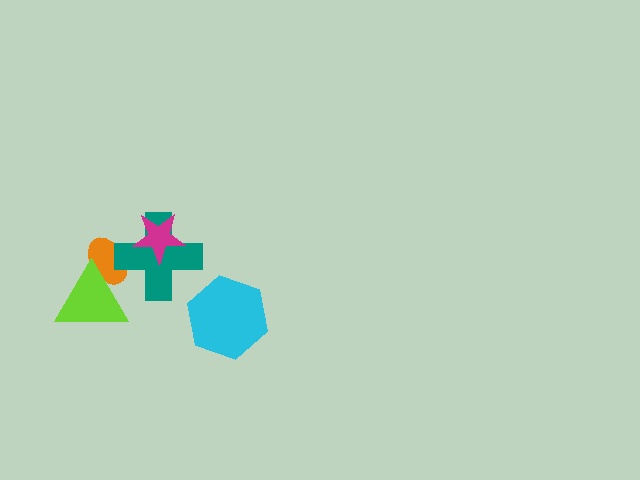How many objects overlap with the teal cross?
2 objects overlap with the teal cross.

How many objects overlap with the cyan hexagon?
0 objects overlap with the cyan hexagon.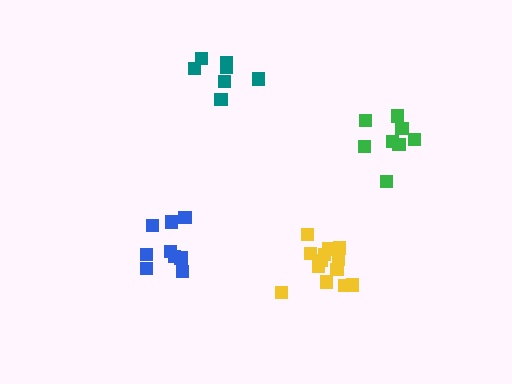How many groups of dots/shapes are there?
There are 4 groups.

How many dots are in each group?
Group 1: 9 dots, Group 2: 13 dots, Group 3: 7 dots, Group 4: 8 dots (37 total).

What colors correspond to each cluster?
The clusters are colored: blue, yellow, teal, green.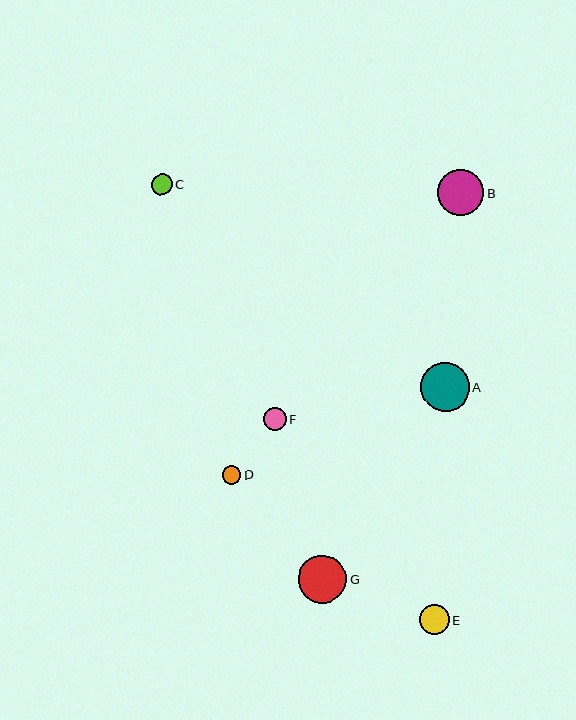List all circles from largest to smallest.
From largest to smallest: A, G, B, E, F, C, D.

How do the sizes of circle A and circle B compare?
Circle A and circle B are approximately the same size.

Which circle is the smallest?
Circle D is the smallest with a size of approximately 19 pixels.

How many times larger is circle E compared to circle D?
Circle E is approximately 1.6 times the size of circle D.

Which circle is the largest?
Circle A is the largest with a size of approximately 49 pixels.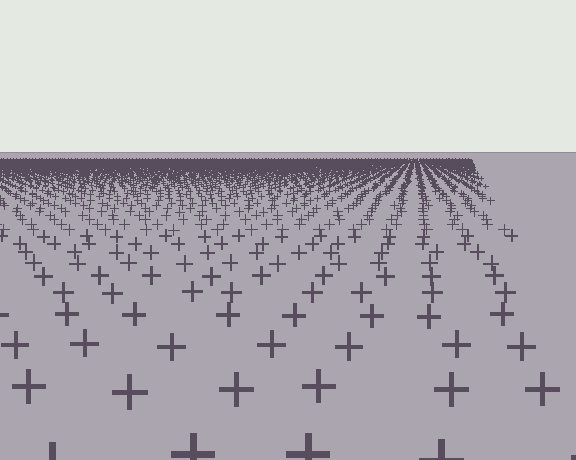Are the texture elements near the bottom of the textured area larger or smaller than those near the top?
Larger. Near the bottom, elements are closer to the viewer and appear at a bigger on-screen size.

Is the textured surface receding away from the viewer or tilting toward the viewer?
The surface is receding away from the viewer. Texture elements get smaller and denser toward the top.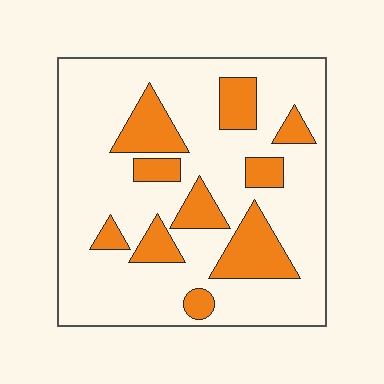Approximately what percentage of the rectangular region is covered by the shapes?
Approximately 25%.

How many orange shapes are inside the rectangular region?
10.